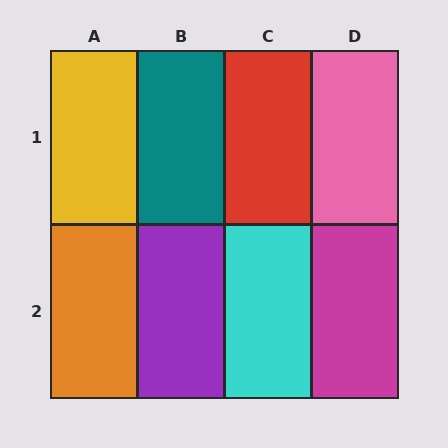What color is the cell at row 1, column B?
Teal.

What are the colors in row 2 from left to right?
Orange, purple, cyan, magenta.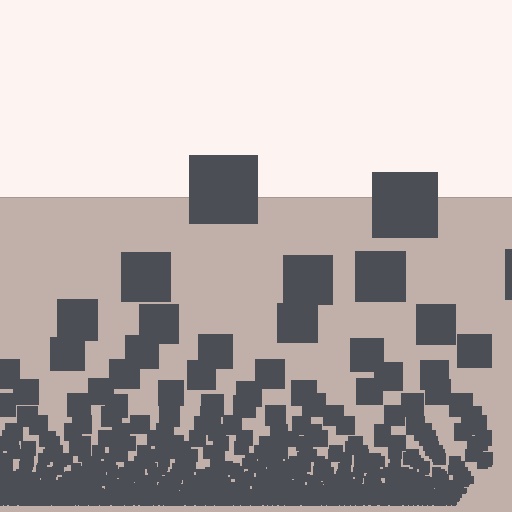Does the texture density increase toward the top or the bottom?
Density increases toward the bottom.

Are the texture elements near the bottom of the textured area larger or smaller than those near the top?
Smaller. The gradient is inverted — elements near the bottom are smaller and denser.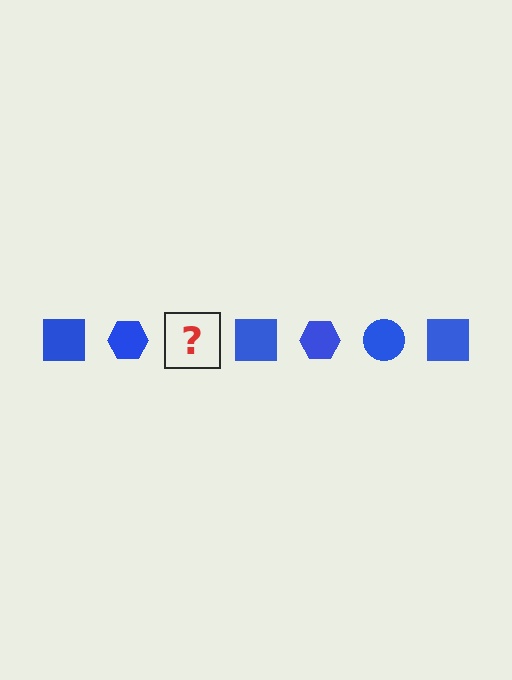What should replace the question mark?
The question mark should be replaced with a blue circle.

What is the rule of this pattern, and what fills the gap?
The rule is that the pattern cycles through square, hexagon, circle shapes in blue. The gap should be filled with a blue circle.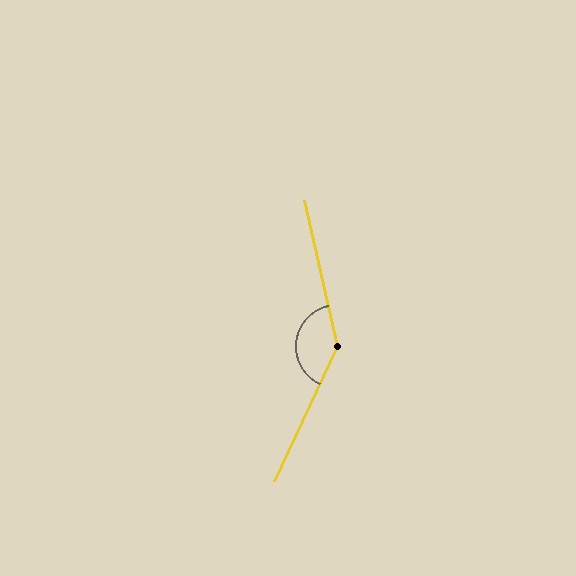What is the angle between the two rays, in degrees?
Approximately 143 degrees.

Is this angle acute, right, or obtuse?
It is obtuse.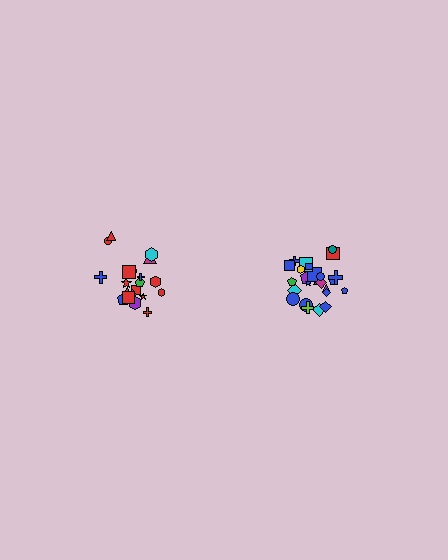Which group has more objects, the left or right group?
The right group.